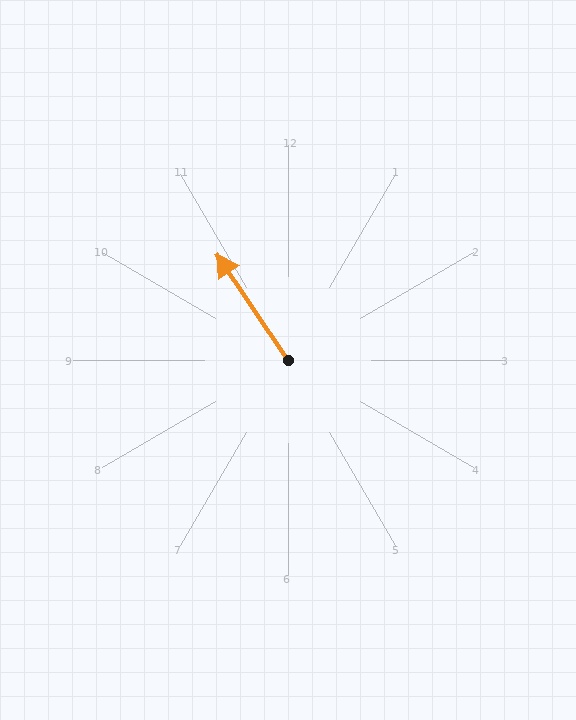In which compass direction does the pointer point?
Northwest.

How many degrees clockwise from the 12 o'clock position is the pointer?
Approximately 326 degrees.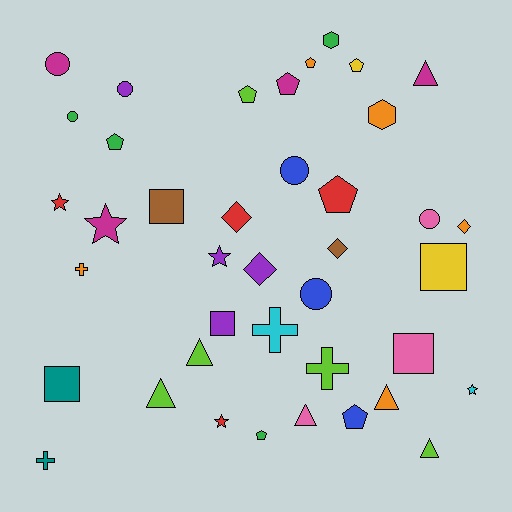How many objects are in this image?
There are 40 objects.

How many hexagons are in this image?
There are 2 hexagons.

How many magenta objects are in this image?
There are 4 magenta objects.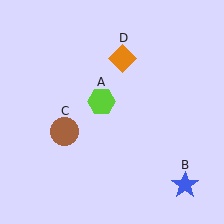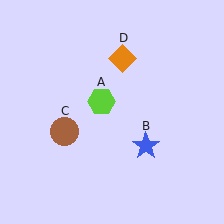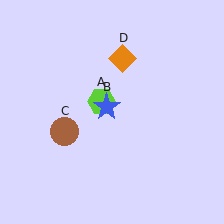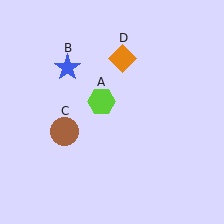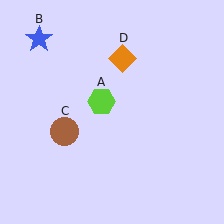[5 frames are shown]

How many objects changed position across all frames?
1 object changed position: blue star (object B).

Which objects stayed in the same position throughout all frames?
Lime hexagon (object A) and brown circle (object C) and orange diamond (object D) remained stationary.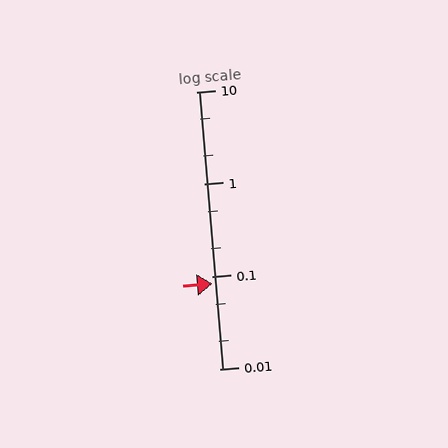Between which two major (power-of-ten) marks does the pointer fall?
The pointer is between 0.01 and 0.1.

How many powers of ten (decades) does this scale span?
The scale spans 3 decades, from 0.01 to 10.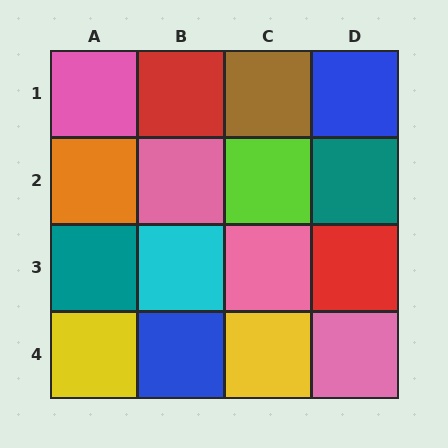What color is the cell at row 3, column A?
Teal.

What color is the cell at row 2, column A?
Orange.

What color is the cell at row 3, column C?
Pink.